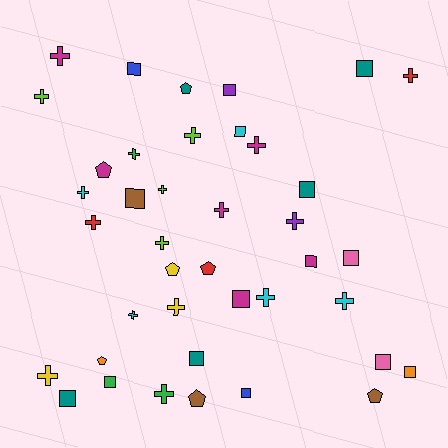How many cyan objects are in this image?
There are 5 cyan objects.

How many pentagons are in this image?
There are 7 pentagons.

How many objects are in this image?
There are 40 objects.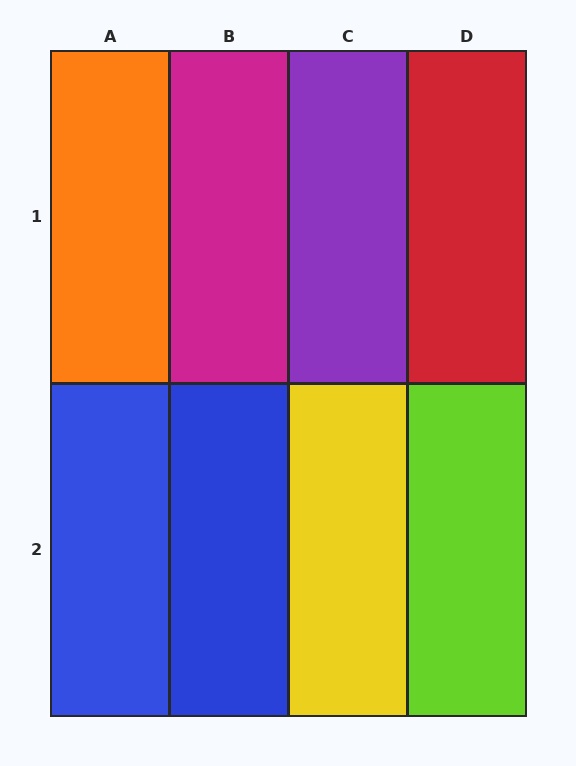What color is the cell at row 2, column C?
Yellow.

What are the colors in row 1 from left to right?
Orange, magenta, purple, red.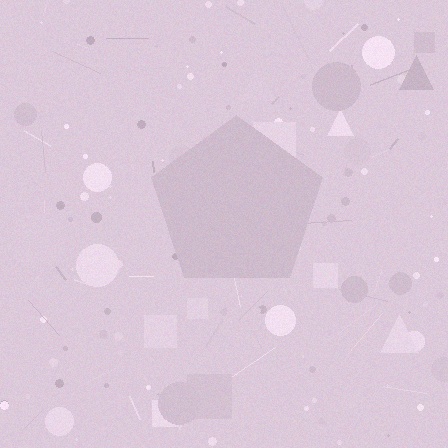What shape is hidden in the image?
A pentagon is hidden in the image.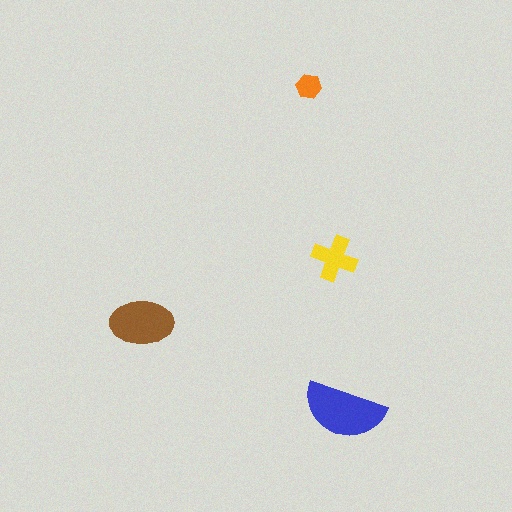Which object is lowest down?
The blue semicircle is bottommost.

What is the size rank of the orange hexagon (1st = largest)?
4th.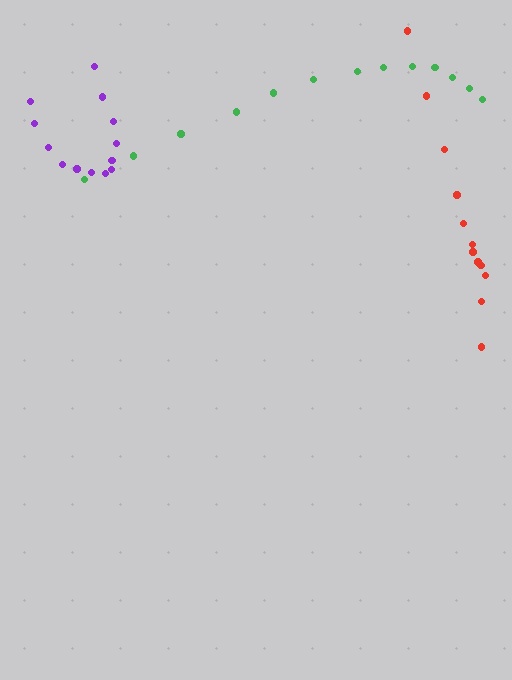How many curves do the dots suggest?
There are 3 distinct paths.